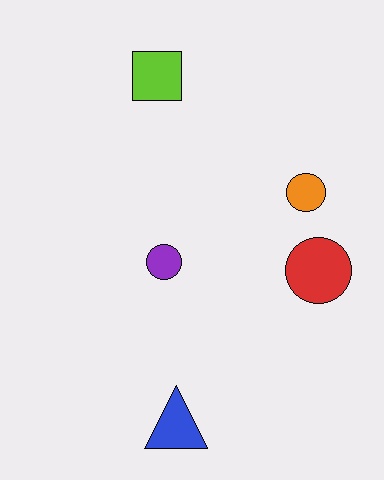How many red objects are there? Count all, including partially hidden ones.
There is 1 red object.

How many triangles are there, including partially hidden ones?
There is 1 triangle.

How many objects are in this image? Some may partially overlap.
There are 5 objects.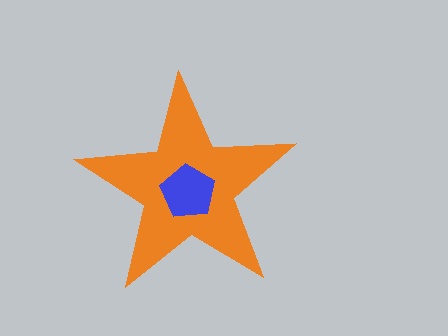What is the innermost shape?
The blue pentagon.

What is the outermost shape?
The orange star.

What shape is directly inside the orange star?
The blue pentagon.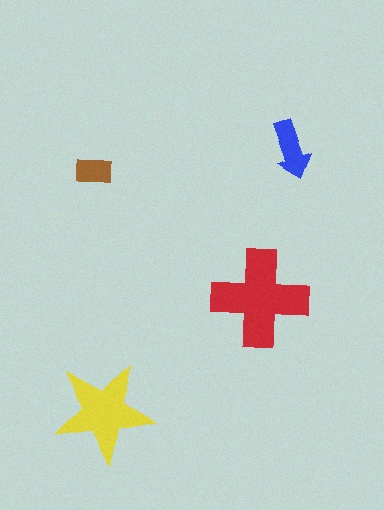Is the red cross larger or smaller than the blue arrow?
Larger.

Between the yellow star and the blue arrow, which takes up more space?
The yellow star.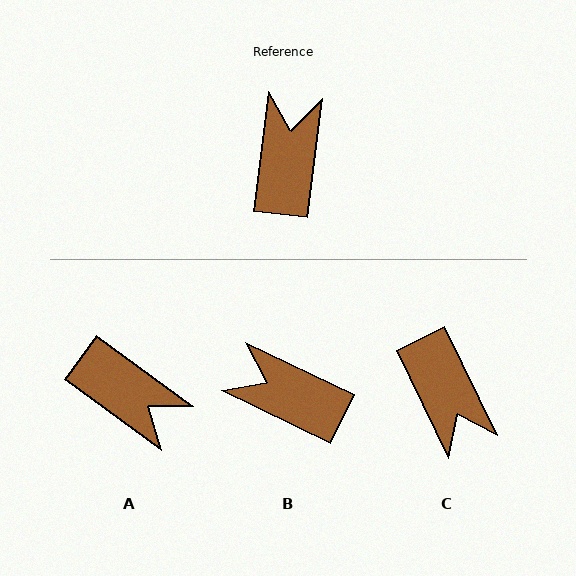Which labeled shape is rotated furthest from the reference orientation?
C, about 147 degrees away.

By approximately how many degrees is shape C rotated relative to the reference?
Approximately 147 degrees clockwise.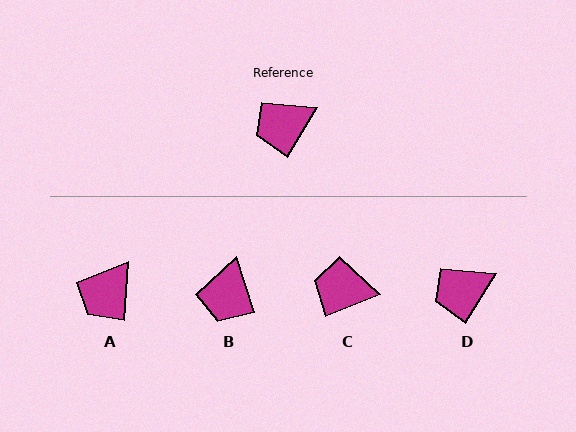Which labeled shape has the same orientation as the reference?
D.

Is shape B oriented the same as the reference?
No, it is off by about 48 degrees.